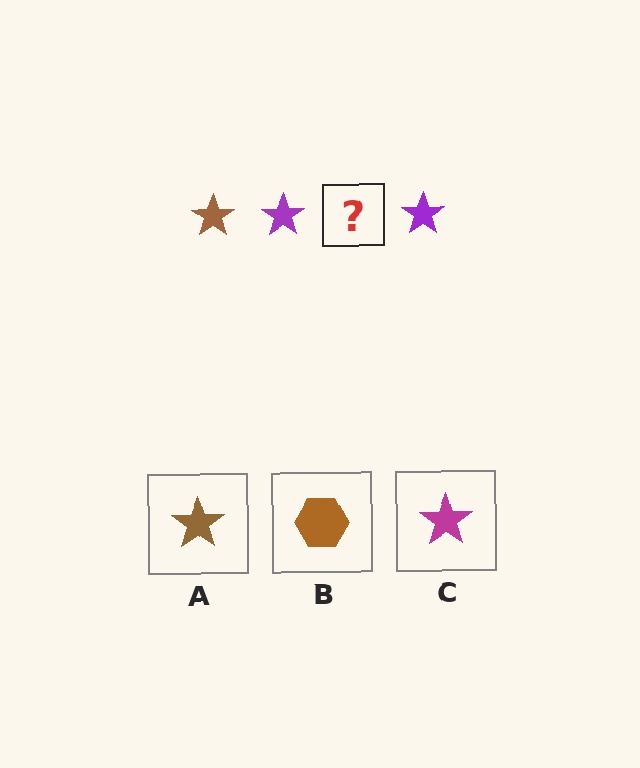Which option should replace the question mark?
Option A.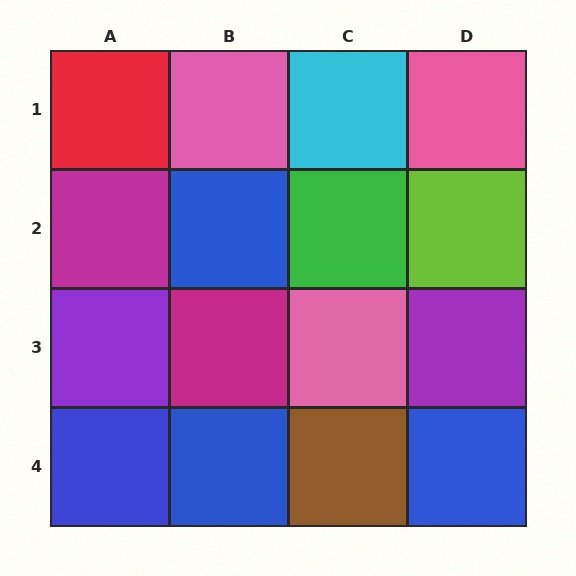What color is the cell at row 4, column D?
Blue.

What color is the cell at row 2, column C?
Green.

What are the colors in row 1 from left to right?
Red, pink, cyan, pink.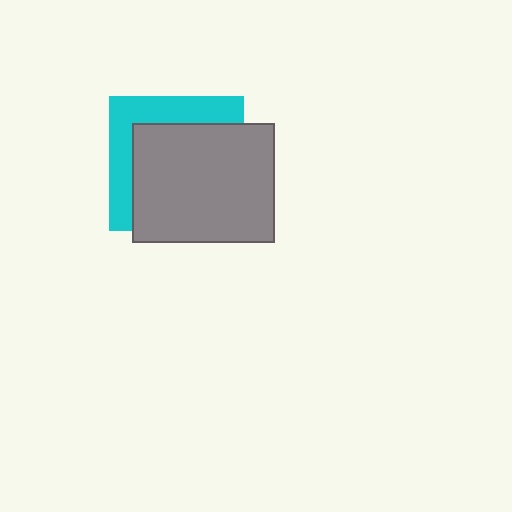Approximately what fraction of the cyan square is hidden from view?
Roughly 66% of the cyan square is hidden behind the gray rectangle.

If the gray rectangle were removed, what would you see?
You would see the complete cyan square.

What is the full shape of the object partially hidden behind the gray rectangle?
The partially hidden object is a cyan square.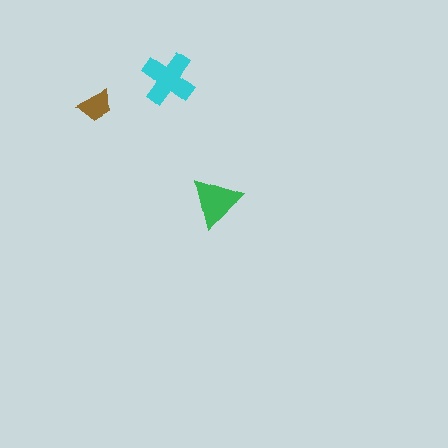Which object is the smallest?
The brown trapezoid.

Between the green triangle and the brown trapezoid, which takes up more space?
The green triangle.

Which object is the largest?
The cyan cross.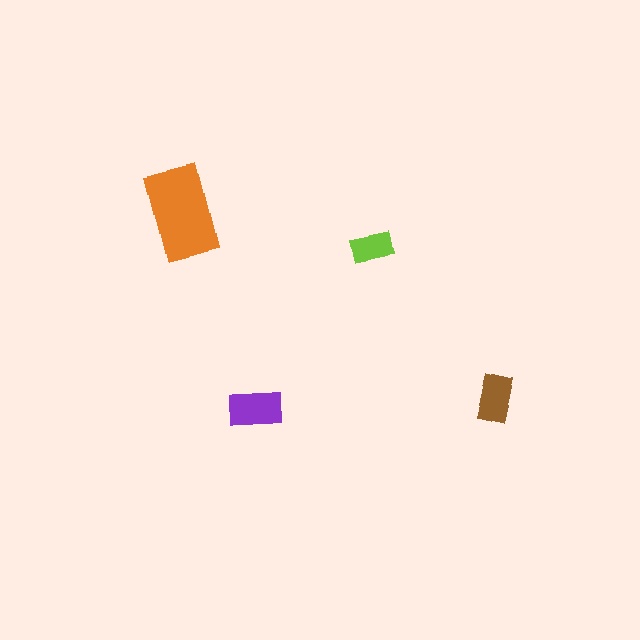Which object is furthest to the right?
The brown rectangle is rightmost.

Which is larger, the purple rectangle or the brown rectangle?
The purple one.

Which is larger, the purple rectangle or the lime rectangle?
The purple one.